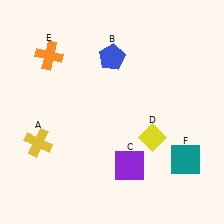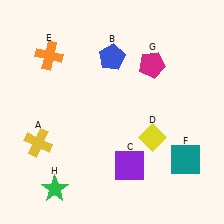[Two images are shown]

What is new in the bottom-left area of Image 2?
A green star (H) was added in the bottom-left area of Image 2.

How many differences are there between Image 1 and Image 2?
There are 2 differences between the two images.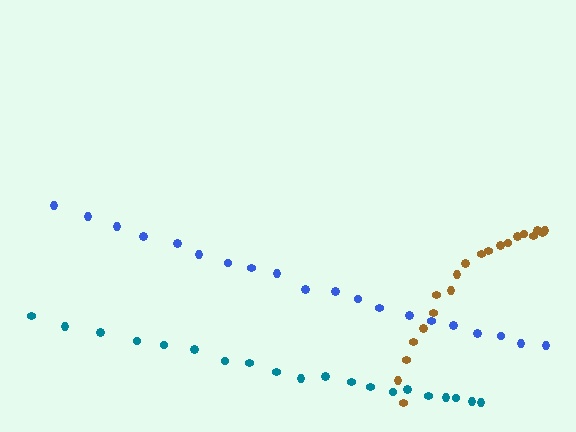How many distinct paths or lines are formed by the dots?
There are 3 distinct paths.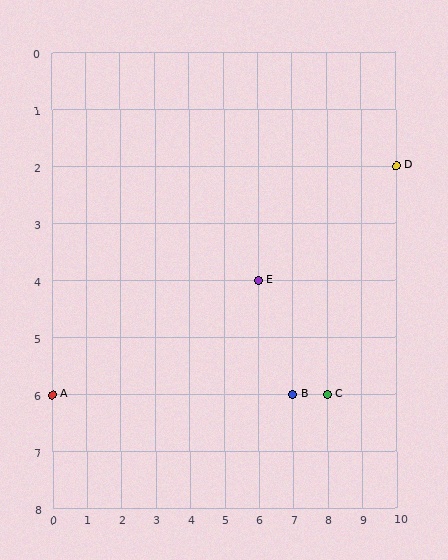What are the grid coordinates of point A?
Point A is at grid coordinates (0, 6).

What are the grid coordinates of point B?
Point B is at grid coordinates (7, 6).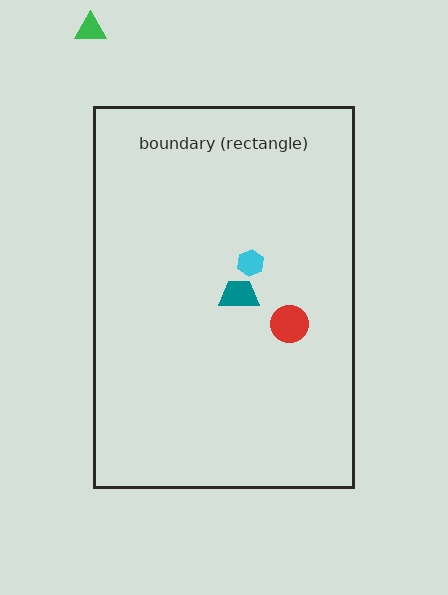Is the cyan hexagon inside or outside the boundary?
Inside.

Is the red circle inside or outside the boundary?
Inside.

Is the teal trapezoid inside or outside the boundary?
Inside.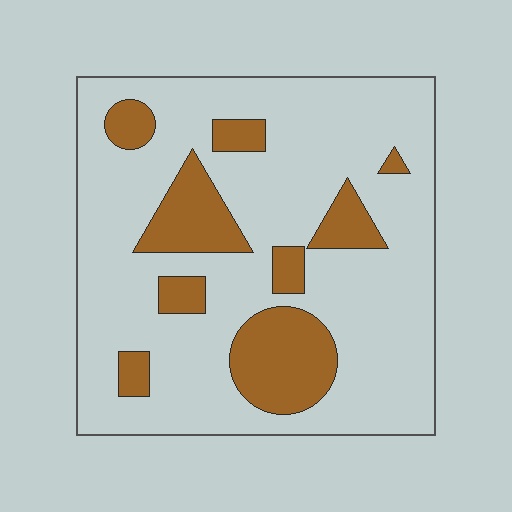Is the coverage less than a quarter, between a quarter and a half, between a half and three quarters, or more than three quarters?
Less than a quarter.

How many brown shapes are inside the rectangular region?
9.